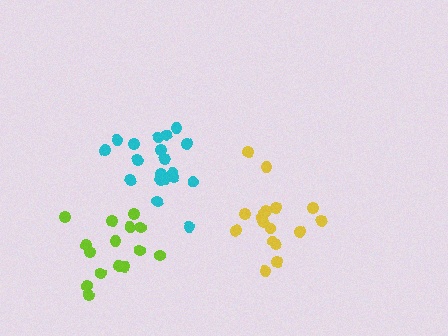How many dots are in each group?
Group 1: 19 dots, Group 2: 17 dots, Group 3: 15 dots (51 total).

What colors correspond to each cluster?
The clusters are colored: cyan, yellow, lime.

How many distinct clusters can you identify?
There are 3 distinct clusters.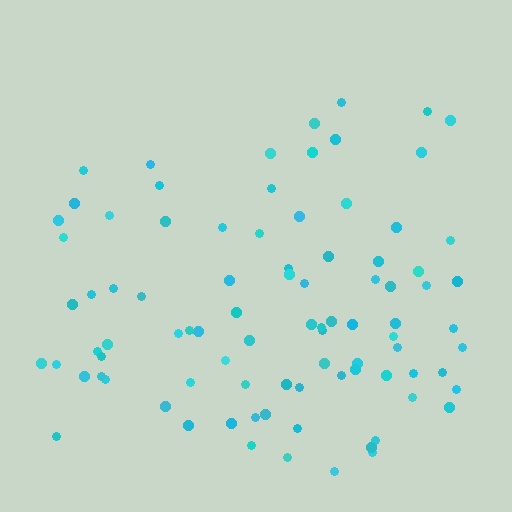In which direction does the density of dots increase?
From top to bottom, with the bottom side densest.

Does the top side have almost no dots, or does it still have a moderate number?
Still a moderate number, just noticeably fewer than the bottom.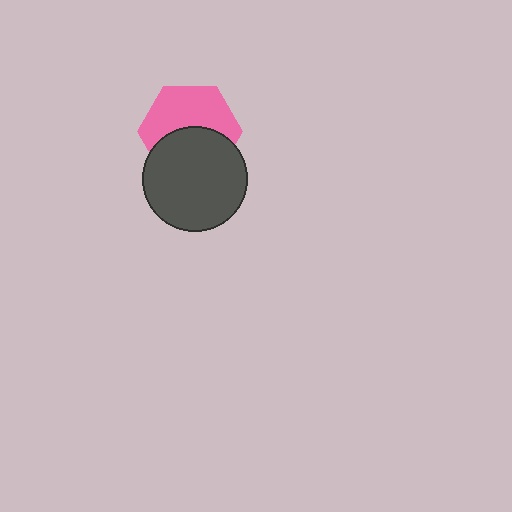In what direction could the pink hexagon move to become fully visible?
The pink hexagon could move up. That would shift it out from behind the dark gray circle entirely.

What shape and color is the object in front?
The object in front is a dark gray circle.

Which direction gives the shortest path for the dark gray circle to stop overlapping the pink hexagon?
Moving down gives the shortest separation.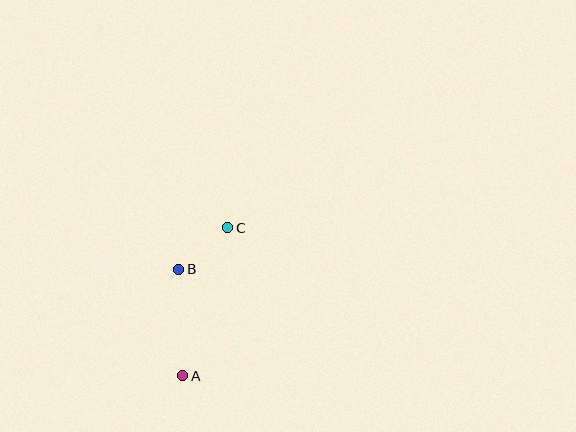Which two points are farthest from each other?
Points A and C are farthest from each other.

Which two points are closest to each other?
Points B and C are closest to each other.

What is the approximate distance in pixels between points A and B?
The distance between A and B is approximately 107 pixels.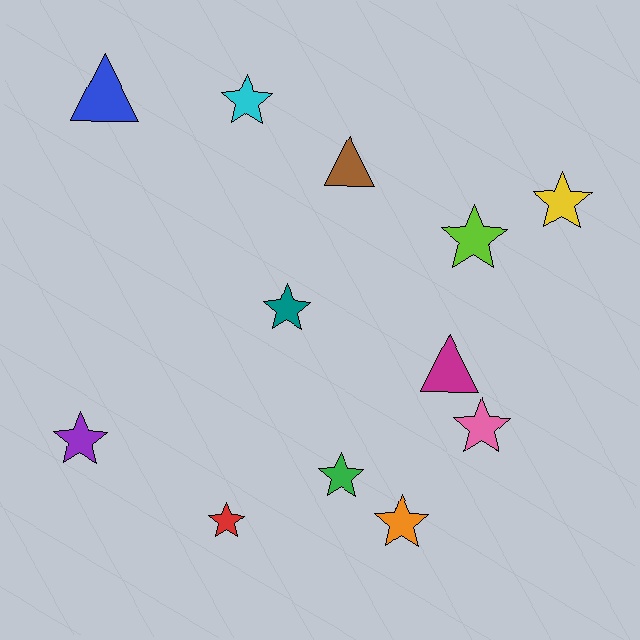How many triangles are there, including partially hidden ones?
There are 3 triangles.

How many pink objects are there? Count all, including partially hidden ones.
There is 1 pink object.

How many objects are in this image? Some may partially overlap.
There are 12 objects.